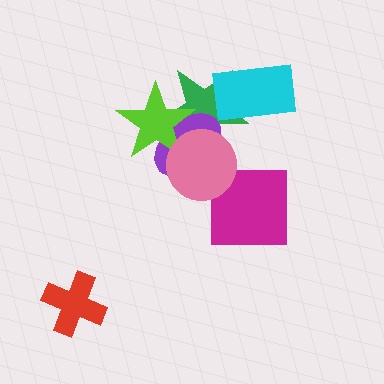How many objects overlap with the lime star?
3 objects overlap with the lime star.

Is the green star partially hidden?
Yes, it is partially covered by another shape.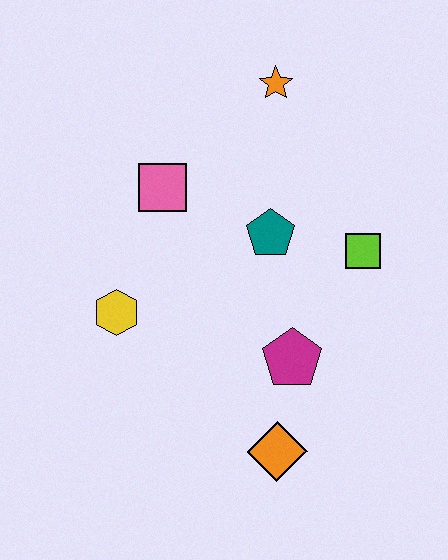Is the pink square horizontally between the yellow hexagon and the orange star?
Yes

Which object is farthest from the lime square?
The yellow hexagon is farthest from the lime square.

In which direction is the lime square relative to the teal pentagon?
The lime square is to the right of the teal pentagon.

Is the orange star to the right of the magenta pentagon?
No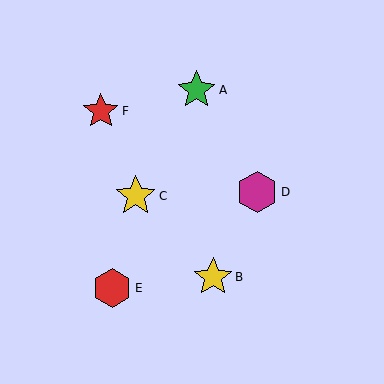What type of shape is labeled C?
Shape C is a yellow star.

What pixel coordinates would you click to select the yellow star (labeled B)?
Click at (213, 277) to select the yellow star B.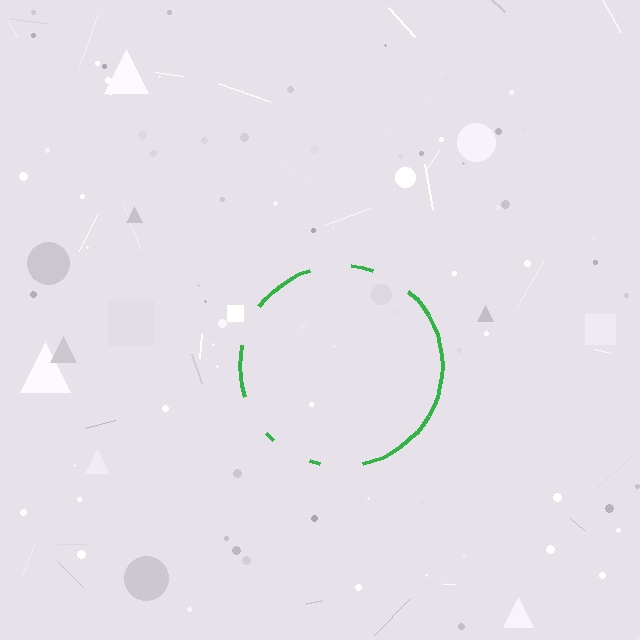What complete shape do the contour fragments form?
The contour fragments form a circle.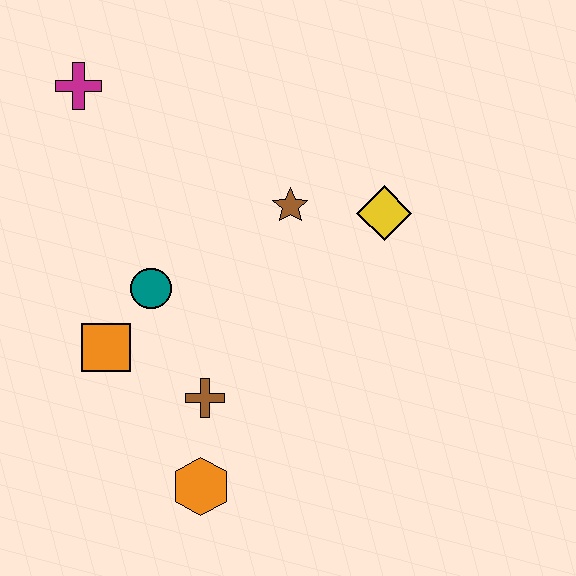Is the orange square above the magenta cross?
No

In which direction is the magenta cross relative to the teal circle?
The magenta cross is above the teal circle.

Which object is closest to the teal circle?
The orange square is closest to the teal circle.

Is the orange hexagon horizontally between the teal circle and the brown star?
Yes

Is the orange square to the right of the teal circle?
No